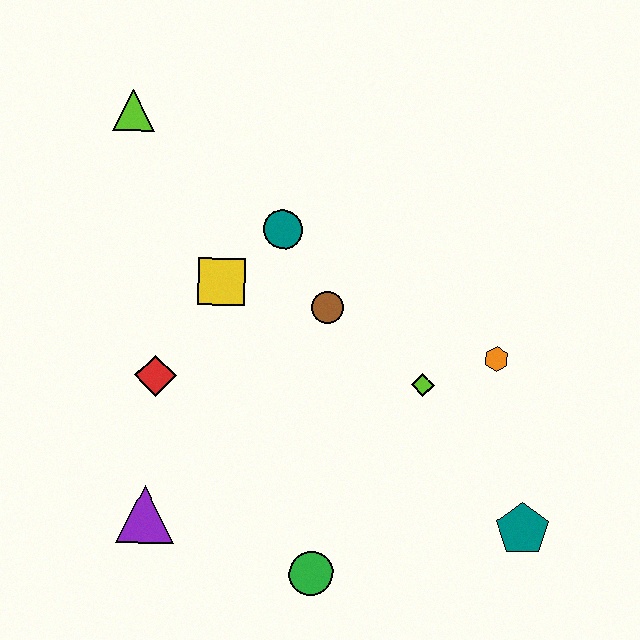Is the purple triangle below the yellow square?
Yes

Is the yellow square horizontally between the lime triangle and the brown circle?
Yes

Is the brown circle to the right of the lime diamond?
No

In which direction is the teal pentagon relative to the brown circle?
The teal pentagon is below the brown circle.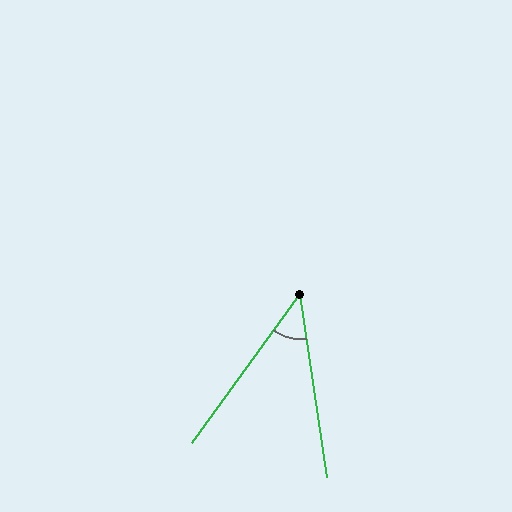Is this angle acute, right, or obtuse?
It is acute.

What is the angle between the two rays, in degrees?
Approximately 44 degrees.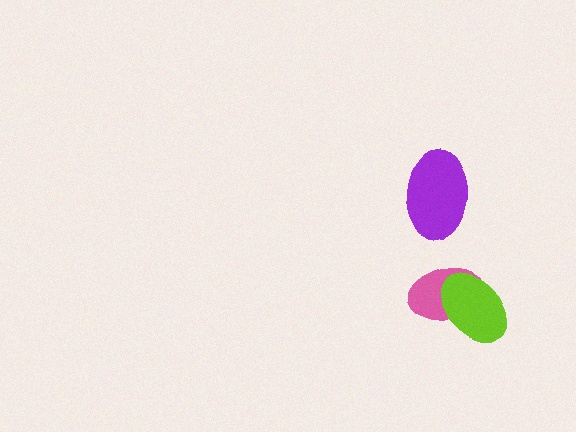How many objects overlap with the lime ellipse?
1 object overlaps with the lime ellipse.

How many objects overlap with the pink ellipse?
1 object overlaps with the pink ellipse.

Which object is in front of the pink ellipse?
The lime ellipse is in front of the pink ellipse.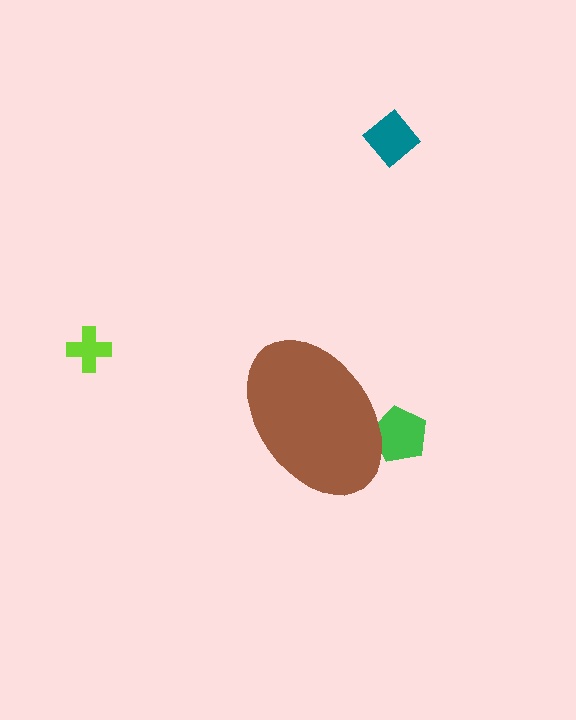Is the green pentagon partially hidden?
Yes, the green pentagon is partially hidden behind the brown ellipse.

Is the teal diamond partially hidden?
No, the teal diamond is fully visible.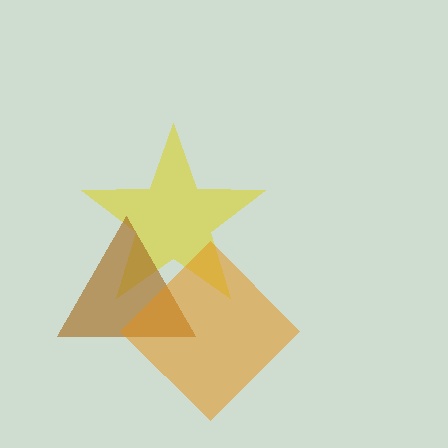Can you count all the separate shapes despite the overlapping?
Yes, there are 3 separate shapes.